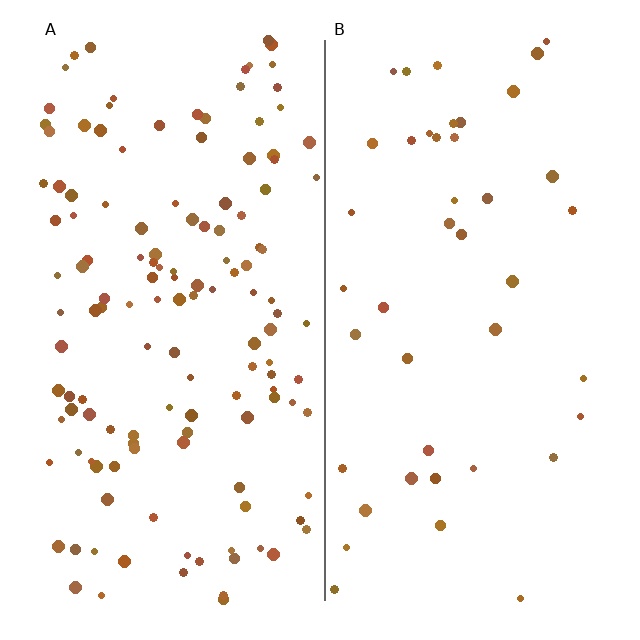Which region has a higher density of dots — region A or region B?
A (the left).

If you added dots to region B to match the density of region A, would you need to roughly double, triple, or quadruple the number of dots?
Approximately triple.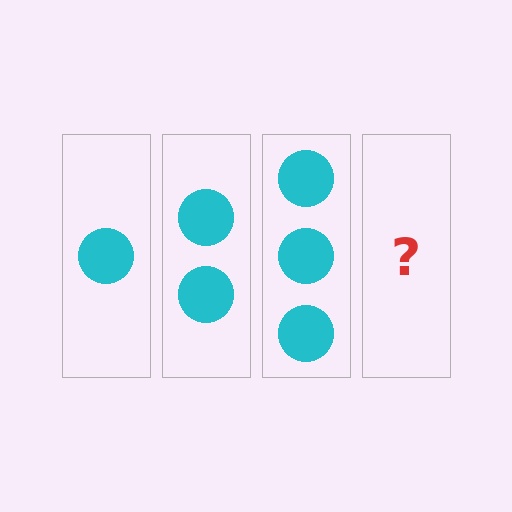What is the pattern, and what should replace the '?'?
The pattern is that each step adds one more circle. The '?' should be 4 circles.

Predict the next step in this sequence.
The next step is 4 circles.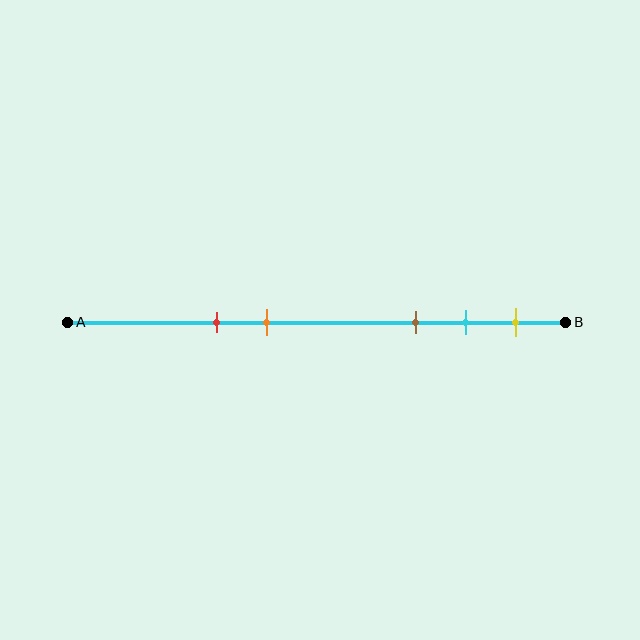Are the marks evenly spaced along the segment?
No, the marks are not evenly spaced.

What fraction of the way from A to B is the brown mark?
The brown mark is approximately 70% (0.7) of the way from A to B.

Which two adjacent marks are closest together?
The cyan and yellow marks are the closest adjacent pair.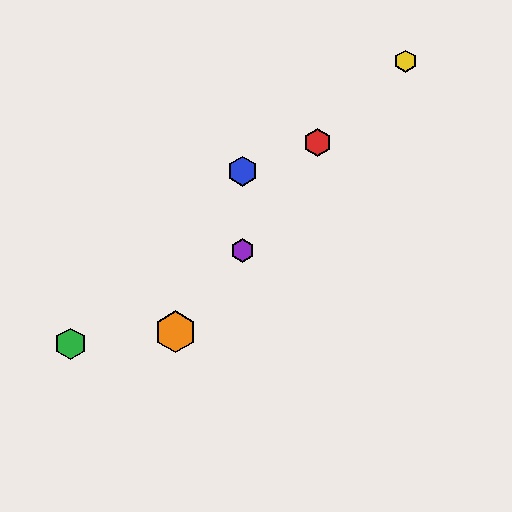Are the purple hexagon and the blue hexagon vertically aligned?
Yes, both are at x≈242.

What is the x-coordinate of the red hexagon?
The red hexagon is at x≈318.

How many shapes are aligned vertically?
2 shapes (the blue hexagon, the purple hexagon) are aligned vertically.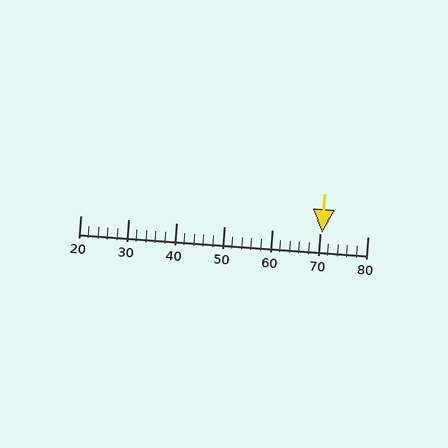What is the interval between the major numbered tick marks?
The major tick marks are spaced 10 units apart.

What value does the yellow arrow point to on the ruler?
The yellow arrow points to approximately 71.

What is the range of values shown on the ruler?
The ruler shows values from 20 to 80.